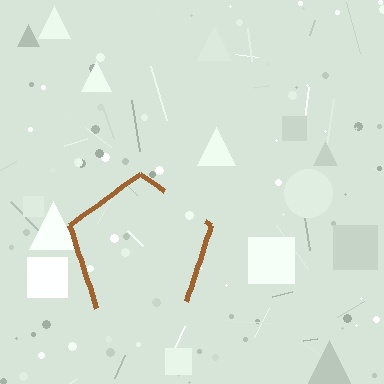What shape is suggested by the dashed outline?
The dashed outline suggests a pentagon.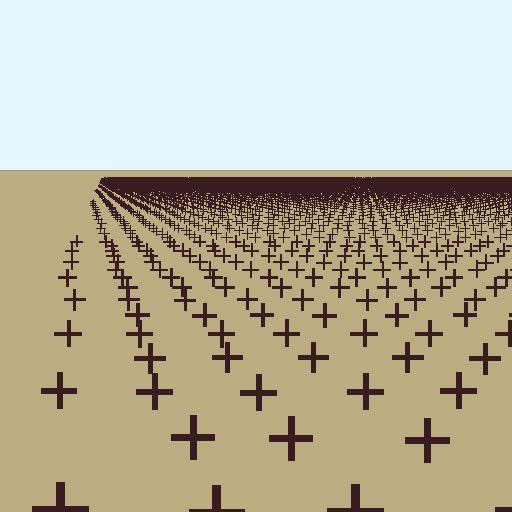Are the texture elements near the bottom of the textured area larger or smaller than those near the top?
Larger. Near the bottom, elements are closer to the viewer and appear at a bigger on-screen size.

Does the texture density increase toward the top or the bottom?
Density increases toward the top.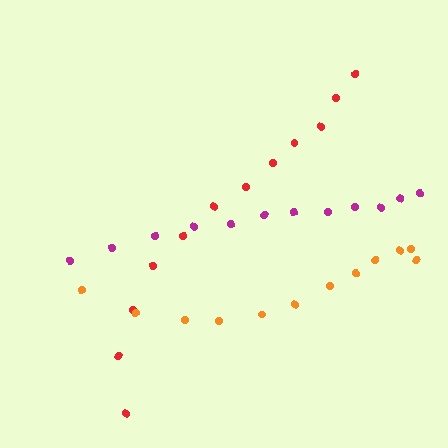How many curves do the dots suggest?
There are 3 distinct paths.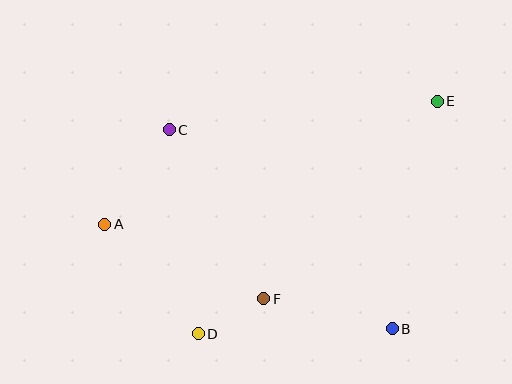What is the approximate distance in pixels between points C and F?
The distance between C and F is approximately 194 pixels.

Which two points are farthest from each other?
Points A and E are farthest from each other.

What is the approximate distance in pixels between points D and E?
The distance between D and E is approximately 334 pixels.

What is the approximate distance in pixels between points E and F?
The distance between E and F is approximately 263 pixels.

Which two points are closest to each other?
Points D and F are closest to each other.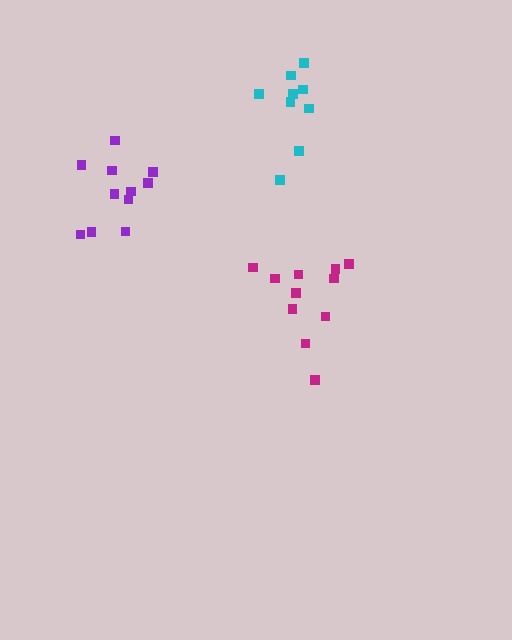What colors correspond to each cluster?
The clusters are colored: purple, magenta, cyan.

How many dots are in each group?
Group 1: 11 dots, Group 2: 11 dots, Group 3: 9 dots (31 total).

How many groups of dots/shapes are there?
There are 3 groups.